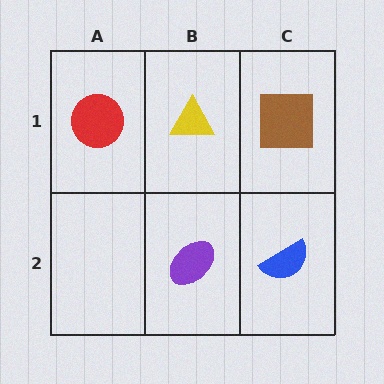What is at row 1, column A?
A red circle.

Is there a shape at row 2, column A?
No, that cell is empty.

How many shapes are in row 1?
3 shapes.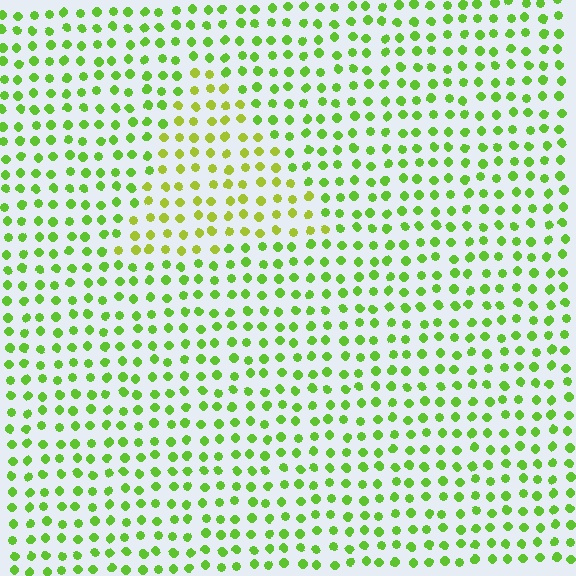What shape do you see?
I see a triangle.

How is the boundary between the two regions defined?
The boundary is defined purely by a slight shift in hue (about 28 degrees). Spacing, size, and orientation are identical on both sides.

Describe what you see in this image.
The image is filled with small lime elements in a uniform arrangement. A triangle-shaped region is visible where the elements are tinted to a slightly different hue, forming a subtle color boundary.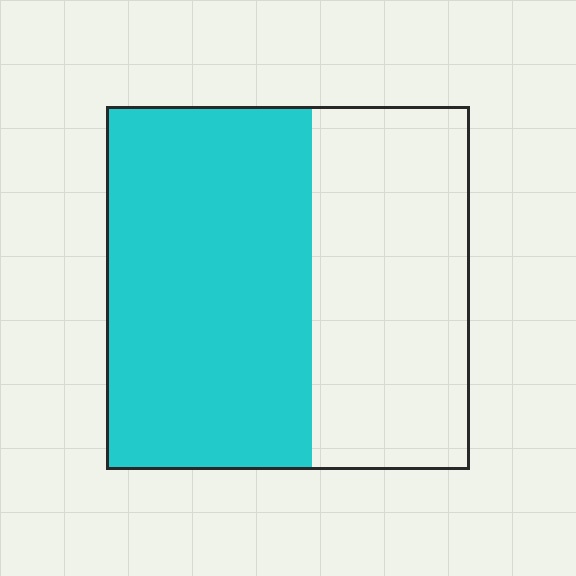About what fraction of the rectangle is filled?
About three fifths (3/5).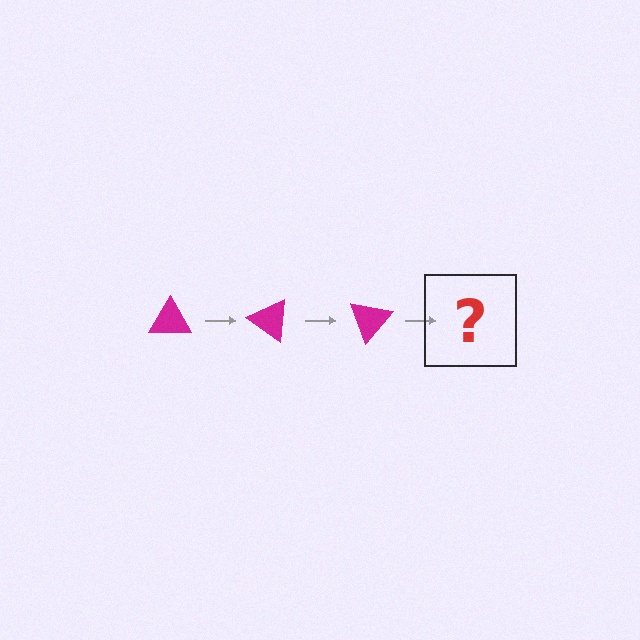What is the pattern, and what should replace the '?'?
The pattern is that the triangle rotates 35 degrees each step. The '?' should be a magenta triangle rotated 105 degrees.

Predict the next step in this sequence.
The next step is a magenta triangle rotated 105 degrees.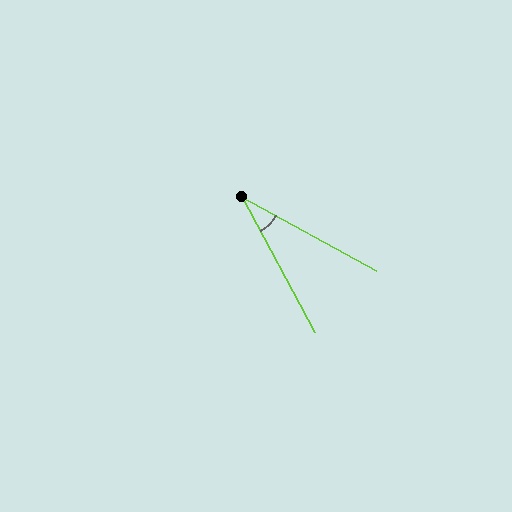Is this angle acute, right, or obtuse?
It is acute.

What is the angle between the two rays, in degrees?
Approximately 33 degrees.